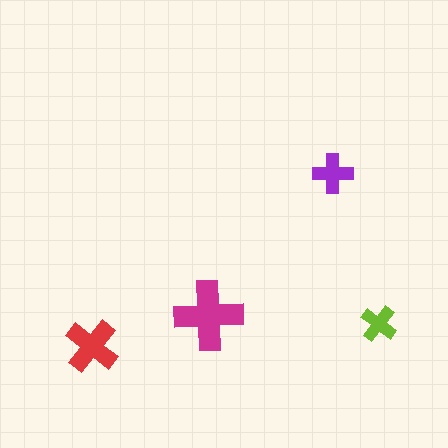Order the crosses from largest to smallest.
the magenta one, the red one, the purple one, the lime one.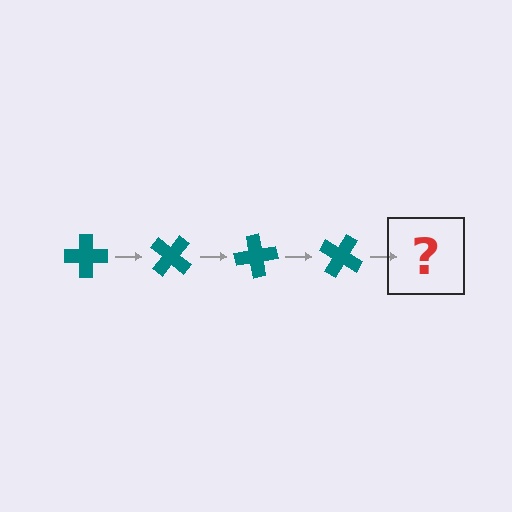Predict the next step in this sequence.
The next step is a teal cross rotated 160 degrees.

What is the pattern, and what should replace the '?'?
The pattern is that the cross rotates 40 degrees each step. The '?' should be a teal cross rotated 160 degrees.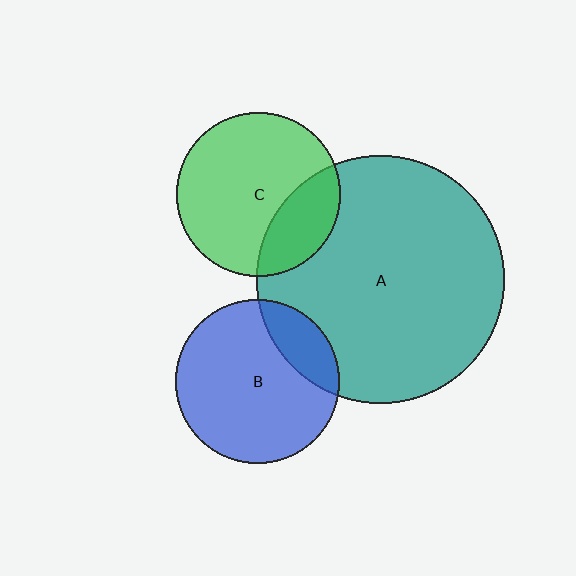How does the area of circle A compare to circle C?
Approximately 2.3 times.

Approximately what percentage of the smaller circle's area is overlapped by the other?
Approximately 20%.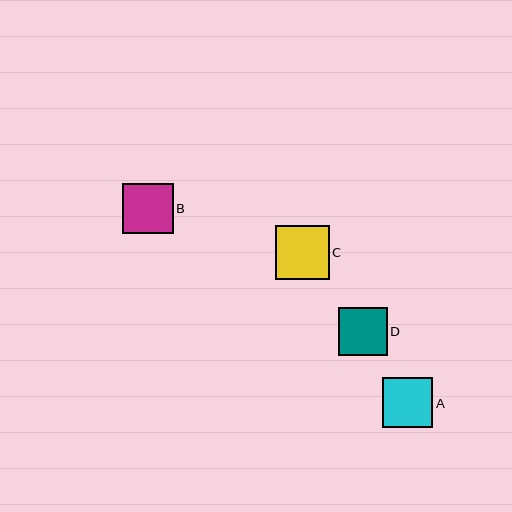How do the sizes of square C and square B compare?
Square C and square B are approximately the same size.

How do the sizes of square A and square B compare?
Square A and square B are approximately the same size.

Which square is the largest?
Square C is the largest with a size of approximately 54 pixels.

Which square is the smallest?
Square D is the smallest with a size of approximately 49 pixels.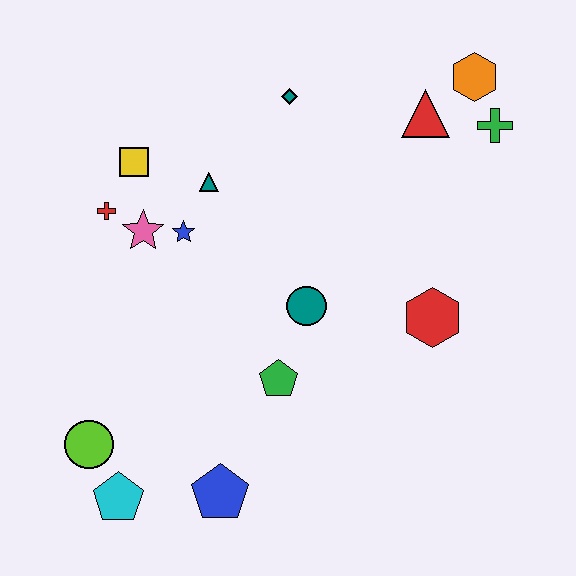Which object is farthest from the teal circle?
The orange hexagon is farthest from the teal circle.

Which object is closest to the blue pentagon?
The cyan pentagon is closest to the blue pentagon.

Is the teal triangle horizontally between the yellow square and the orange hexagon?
Yes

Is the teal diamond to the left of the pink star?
No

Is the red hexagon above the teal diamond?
No